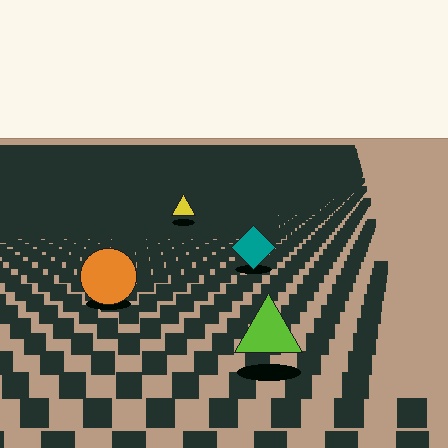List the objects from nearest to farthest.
From nearest to farthest: the lime triangle, the orange circle, the teal diamond, the yellow triangle.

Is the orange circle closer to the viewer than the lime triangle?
No. The lime triangle is closer — you can tell from the texture gradient: the ground texture is coarser near it.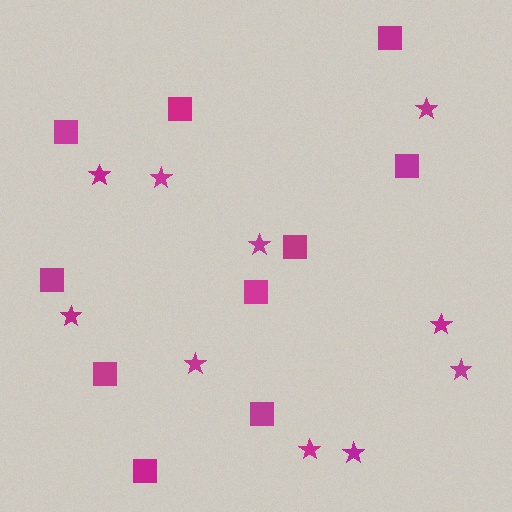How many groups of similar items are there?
There are 2 groups: one group of squares (10) and one group of stars (10).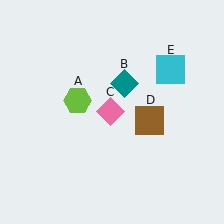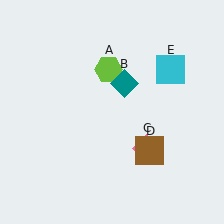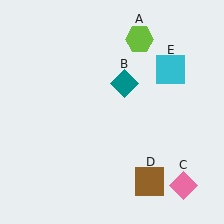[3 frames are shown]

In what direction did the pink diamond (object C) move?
The pink diamond (object C) moved down and to the right.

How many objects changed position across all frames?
3 objects changed position: lime hexagon (object A), pink diamond (object C), brown square (object D).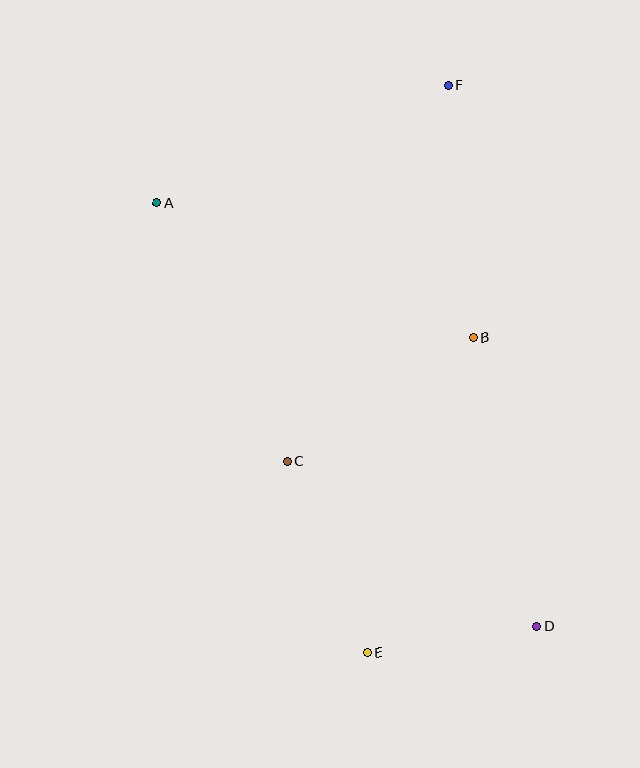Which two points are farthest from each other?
Points E and F are farthest from each other.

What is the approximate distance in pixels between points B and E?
The distance between B and E is approximately 332 pixels.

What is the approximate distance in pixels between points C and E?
The distance between C and E is approximately 208 pixels.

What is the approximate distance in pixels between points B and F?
The distance between B and F is approximately 253 pixels.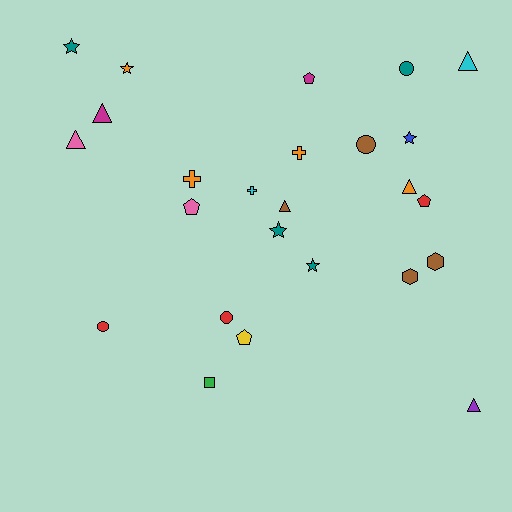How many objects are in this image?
There are 25 objects.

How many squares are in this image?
There is 1 square.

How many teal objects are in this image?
There are 4 teal objects.